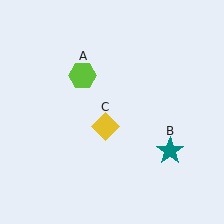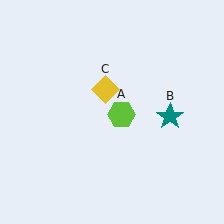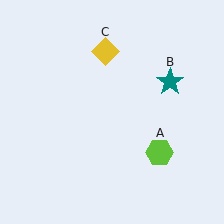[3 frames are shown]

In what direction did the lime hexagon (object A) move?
The lime hexagon (object A) moved down and to the right.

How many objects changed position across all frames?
3 objects changed position: lime hexagon (object A), teal star (object B), yellow diamond (object C).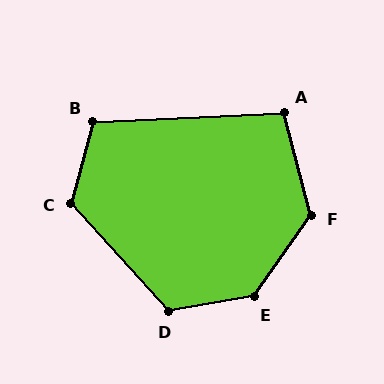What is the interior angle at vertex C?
Approximately 123 degrees (obtuse).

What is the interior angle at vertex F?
Approximately 130 degrees (obtuse).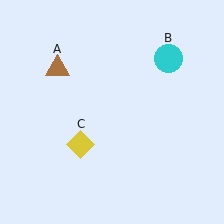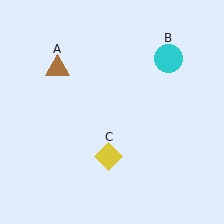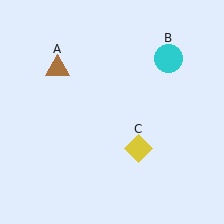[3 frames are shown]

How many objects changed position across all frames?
1 object changed position: yellow diamond (object C).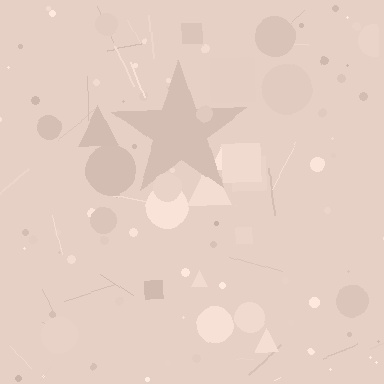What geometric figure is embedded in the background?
A star is embedded in the background.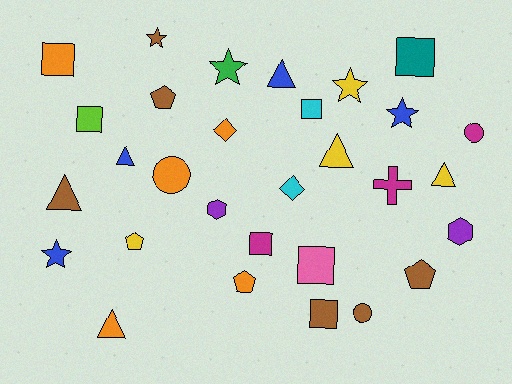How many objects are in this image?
There are 30 objects.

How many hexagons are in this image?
There are 2 hexagons.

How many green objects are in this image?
There is 1 green object.